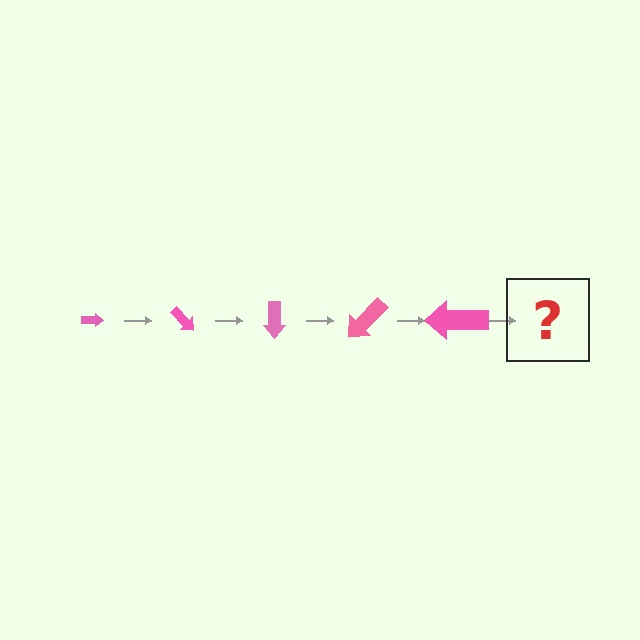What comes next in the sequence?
The next element should be an arrow, larger than the previous one and rotated 225 degrees from the start.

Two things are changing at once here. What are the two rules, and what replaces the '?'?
The two rules are that the arrow grows larger each step and it rotates 45 degrees each step. The '?' should be an arrow, larger than the previous one and rotated 225 degrees from the start.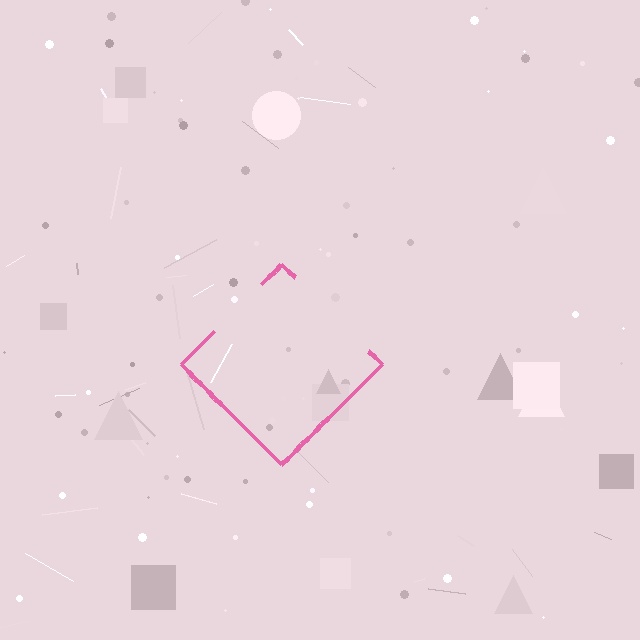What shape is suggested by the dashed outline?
The dashed outline suggests a diamond.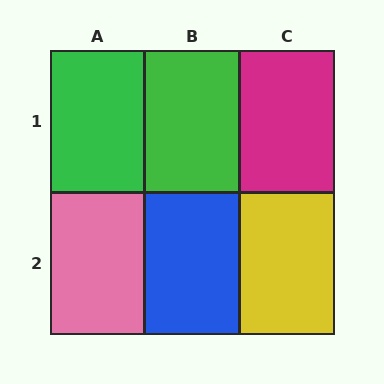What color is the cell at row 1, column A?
Green.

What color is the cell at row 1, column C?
Magenta.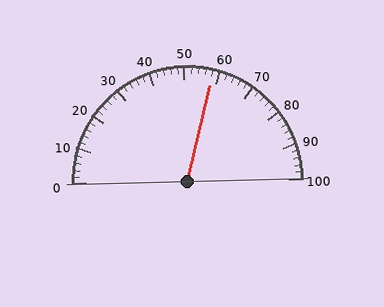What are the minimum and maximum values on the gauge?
The gauge ranges from 0 to 100.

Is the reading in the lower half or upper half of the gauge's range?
The reading is in the upper half of the range (0 to 100).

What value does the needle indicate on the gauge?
The needle indicates approximately 58.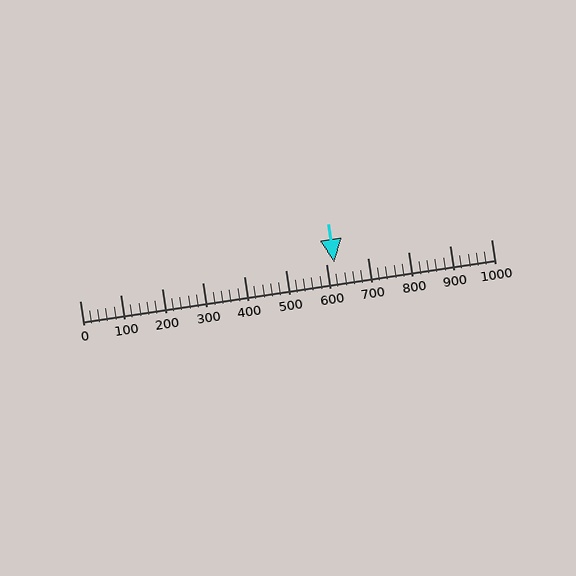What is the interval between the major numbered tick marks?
The major tick marks are spaced 100 units apart.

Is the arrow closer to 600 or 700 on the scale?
The arrow is closer to 600.